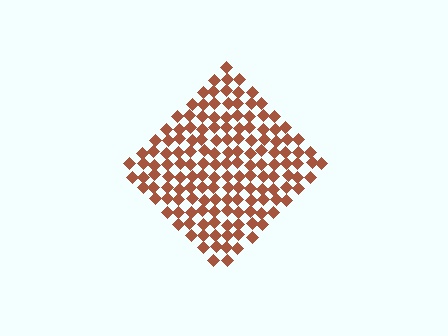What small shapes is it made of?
It is made of small diamonds.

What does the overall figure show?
The overall figure shows a diamond.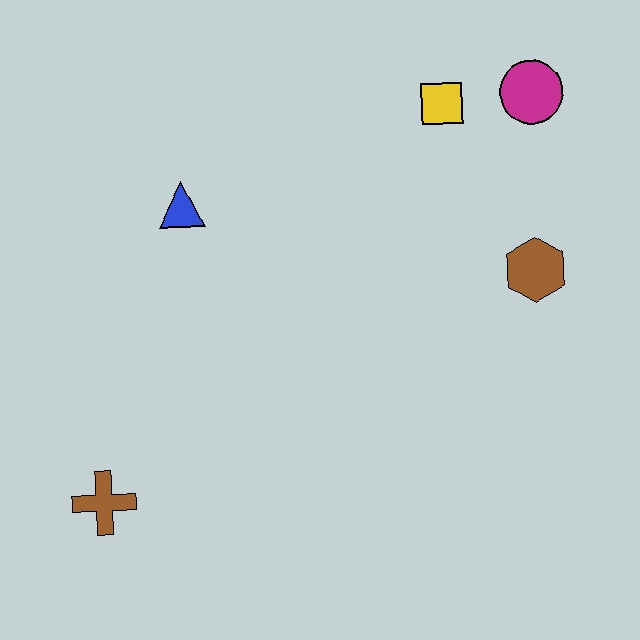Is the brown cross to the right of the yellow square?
No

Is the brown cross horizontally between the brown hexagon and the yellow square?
No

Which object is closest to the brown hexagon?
The magenta circle is closest to the brown hexagon.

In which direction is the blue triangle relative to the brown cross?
The blue triangle is above the brown cross.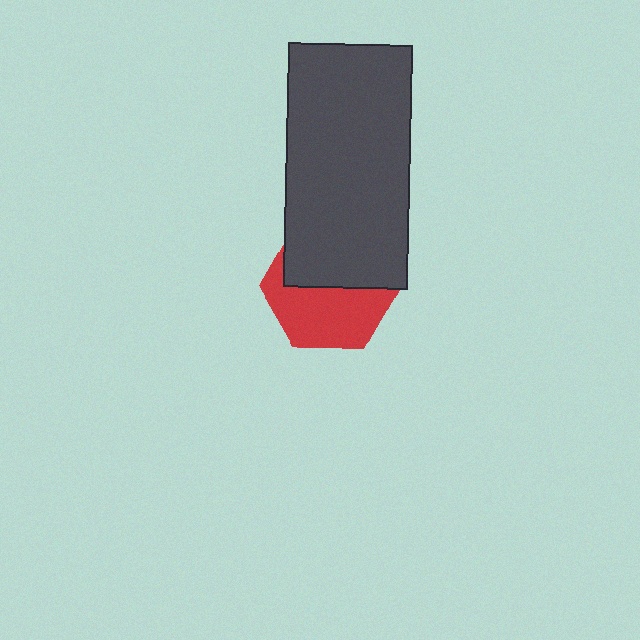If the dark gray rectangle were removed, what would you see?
You would see the complete red hexagon.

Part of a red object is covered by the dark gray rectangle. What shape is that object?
It is a hexagon.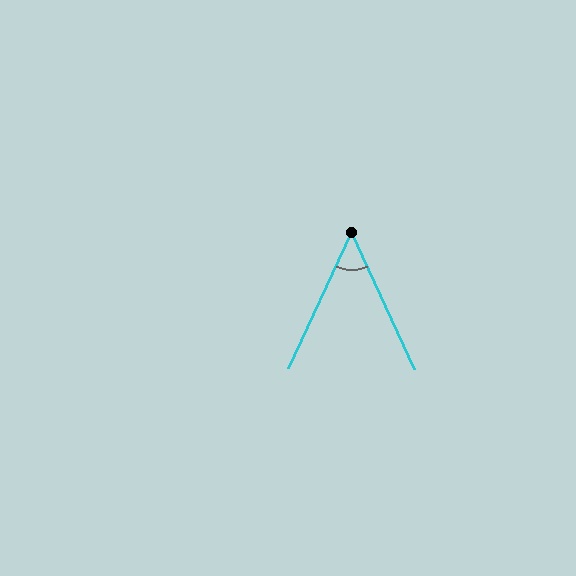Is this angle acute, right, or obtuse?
It is acute.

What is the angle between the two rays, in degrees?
Approximately 50 degrees.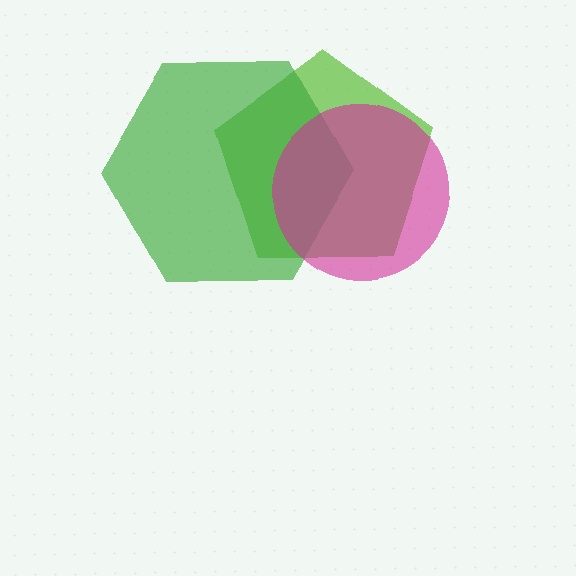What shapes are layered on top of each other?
The layered shapes are: a lime pentagon, a green hexagon, a magenta circle.